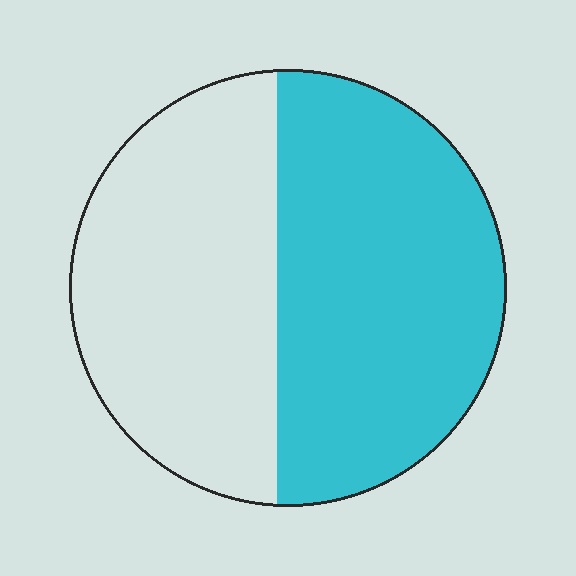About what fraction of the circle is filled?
About one half (1/2).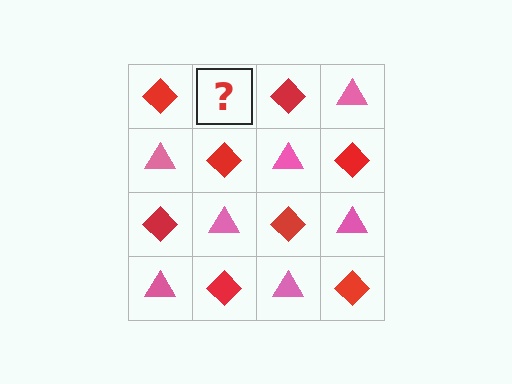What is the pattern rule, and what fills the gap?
The rule is that it alternates red diamond and pink triangle in a checkerboard pattern. The gap should be filled with a pink triangle.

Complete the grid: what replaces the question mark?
The question mark should be replaced with a pink triangle.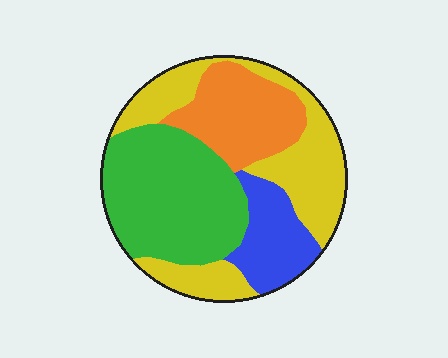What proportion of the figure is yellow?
Yellow takes up about one third (1/3) of the figure.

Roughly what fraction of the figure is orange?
Orange takes up about one fifth (1/5) of the figure.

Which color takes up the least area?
Blue, at roughly 15%.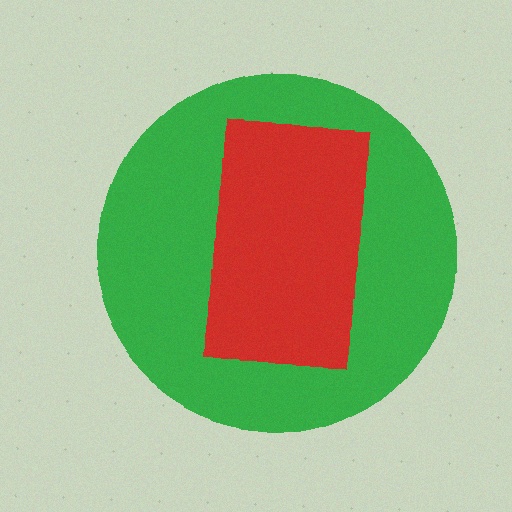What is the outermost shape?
The green circle.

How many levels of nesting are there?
2.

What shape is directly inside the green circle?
The red rectangle.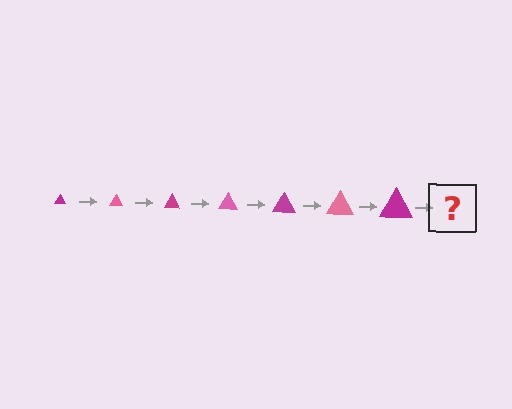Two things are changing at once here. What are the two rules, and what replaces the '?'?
The two rules are that the triangle grows larger each step and the color cycles through magenta and pink. The '?' should be a pink triangle, larger than the previous one.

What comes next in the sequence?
The next element should be a pink triangle, larger than the previous one.